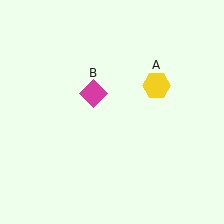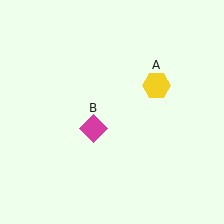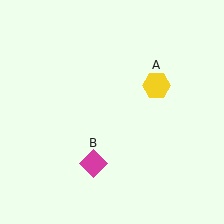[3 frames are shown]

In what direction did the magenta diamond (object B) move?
The magenta diamond (object B) moved down.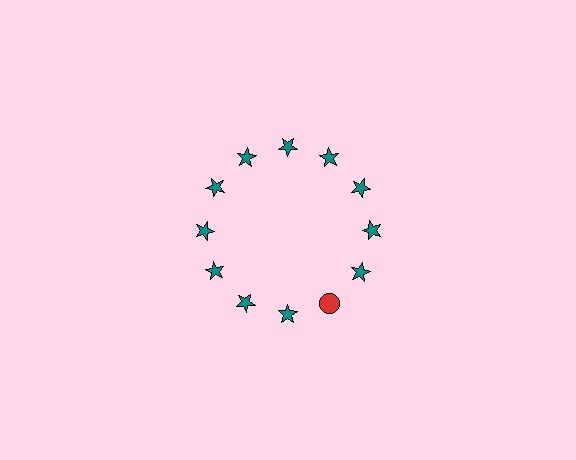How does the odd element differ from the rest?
It differs in both color (red instead of teal) and shape (circle instead of star).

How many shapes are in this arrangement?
There are 12 shapes arranged in a ring pattern.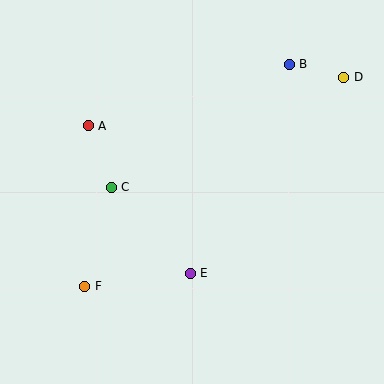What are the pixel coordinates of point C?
Point C is at (111, 187).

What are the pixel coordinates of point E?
Point E is at (190, 273).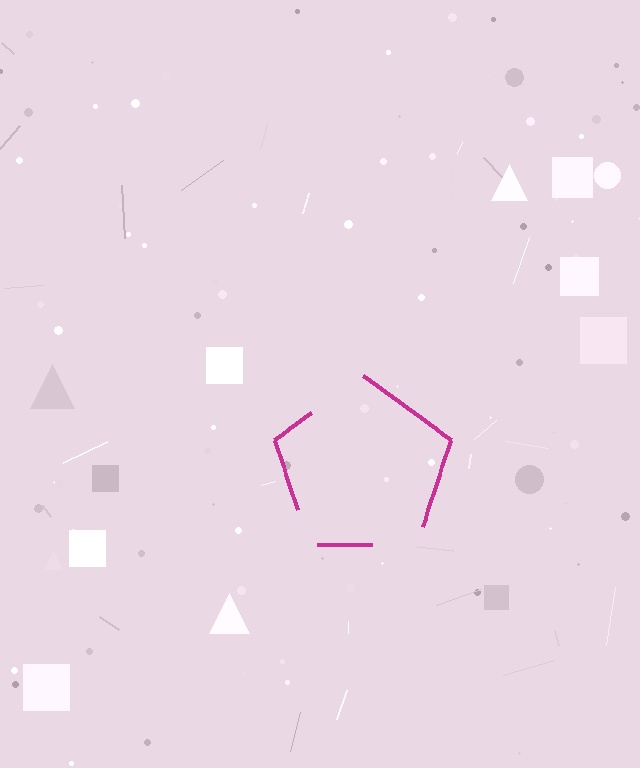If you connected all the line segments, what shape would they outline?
They would outline a pentagon.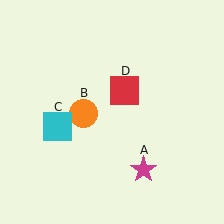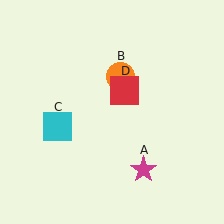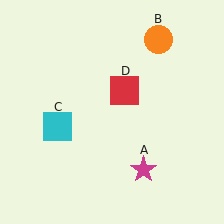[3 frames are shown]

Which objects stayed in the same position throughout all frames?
Magenta star (object A) and cyan square (object C) and red square (object D) remained stationary.